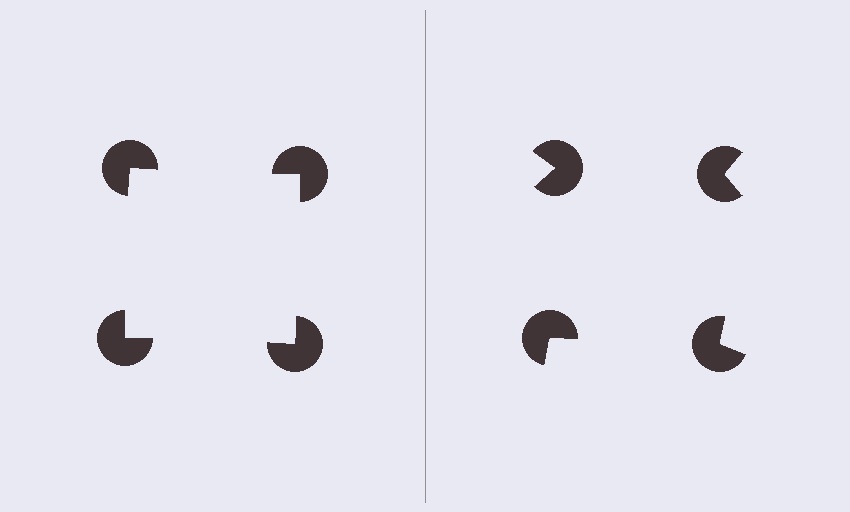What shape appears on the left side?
An illusory square.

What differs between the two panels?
The pac-man discs are positioned identically on both sides; only the wedge orientations differ. On the left they align to a square; on the right they are misaligned.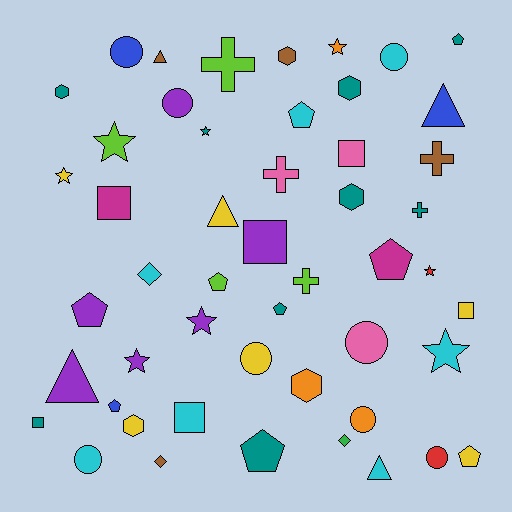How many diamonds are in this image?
There are 3 diamonds.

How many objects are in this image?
There are 50 objects.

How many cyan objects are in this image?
There are 7 cyan objects.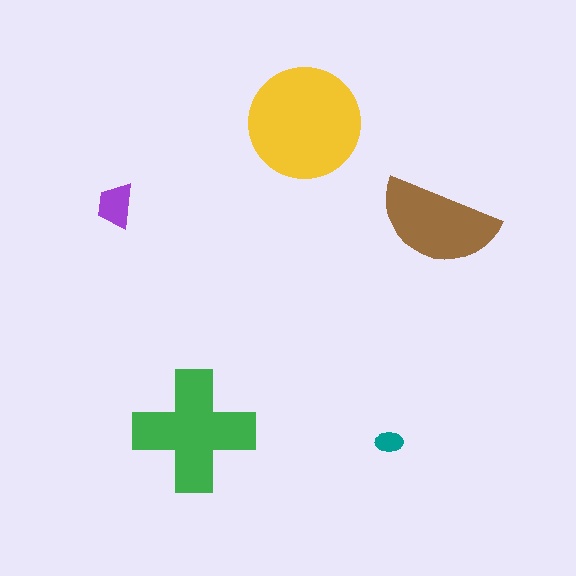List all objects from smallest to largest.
The teal ellipse, the purple trapezoid, the brown semicircle, the green cross, the yellow circle.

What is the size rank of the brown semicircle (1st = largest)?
3rd.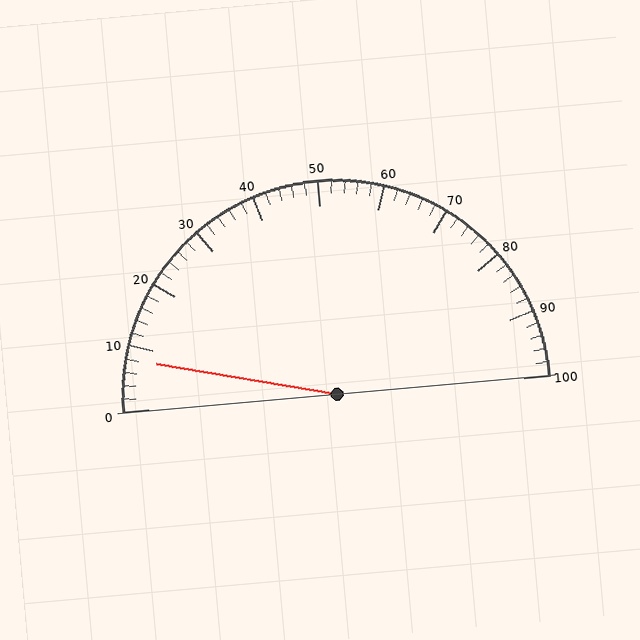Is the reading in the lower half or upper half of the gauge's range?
The reading is in the lower half of the range (0 to 100).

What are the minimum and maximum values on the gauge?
The gauge ranges from 0 to 100.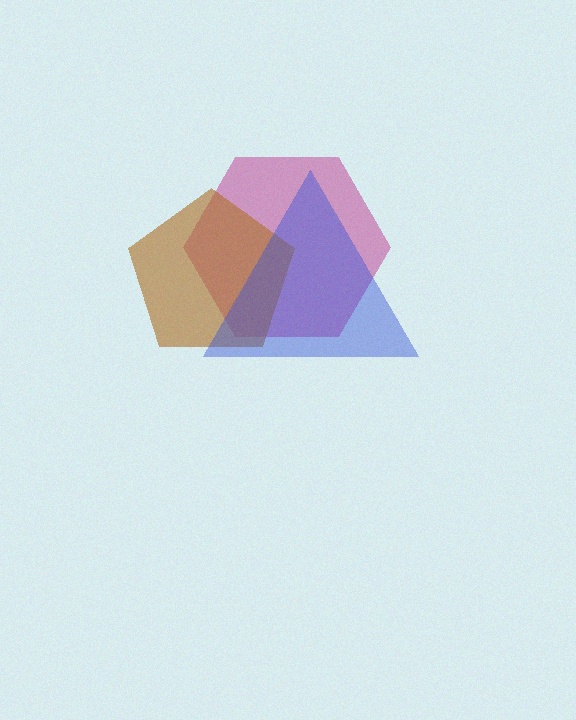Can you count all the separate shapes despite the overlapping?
Yes, there are 3 separate shapes.